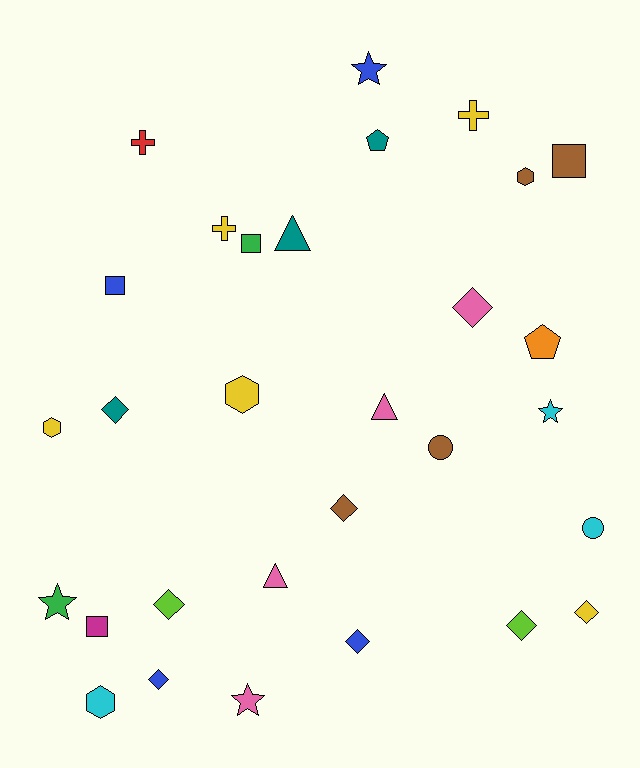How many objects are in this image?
There are 30 objects.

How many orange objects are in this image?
There is 1 orange object.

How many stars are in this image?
There are 4 stars.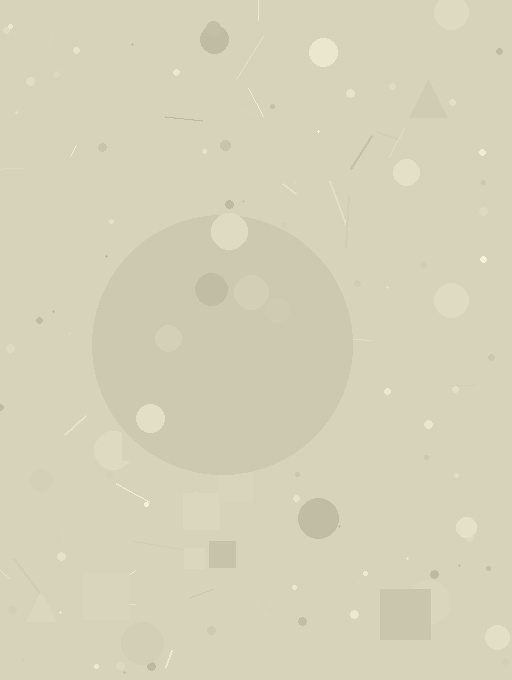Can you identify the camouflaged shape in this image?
The camouflaged shape is a circle.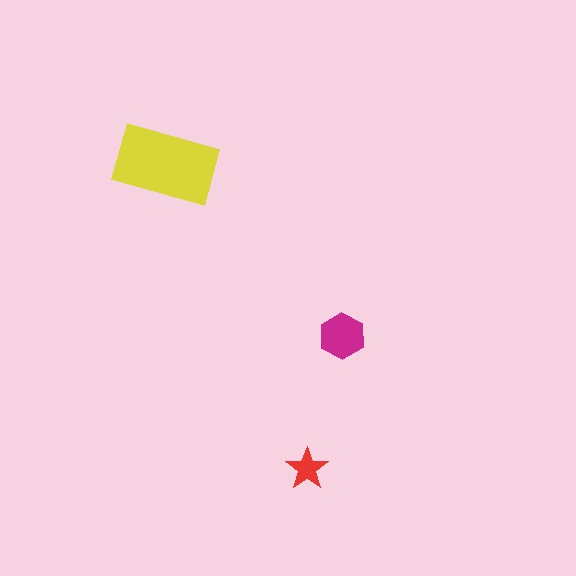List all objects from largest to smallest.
The yellow rectangle, the magenta hexagon, the red star.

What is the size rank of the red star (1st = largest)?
3rd.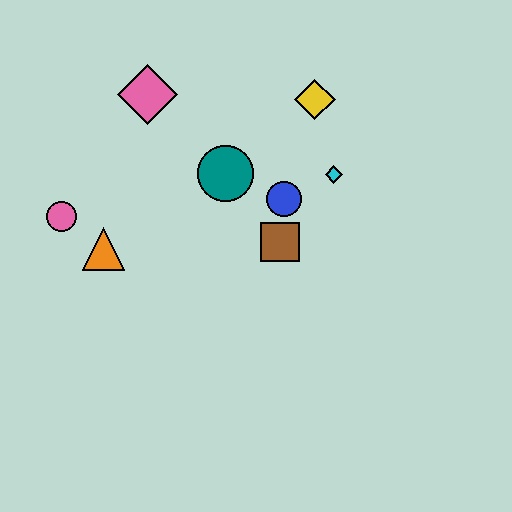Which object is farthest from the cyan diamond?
The pink circle is farthest from the cyan diamond.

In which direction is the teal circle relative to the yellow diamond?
The teal circle is to the left of the yellow diamond.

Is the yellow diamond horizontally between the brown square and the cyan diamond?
Yes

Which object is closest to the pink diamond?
The teal circle is closest to the pink diamond.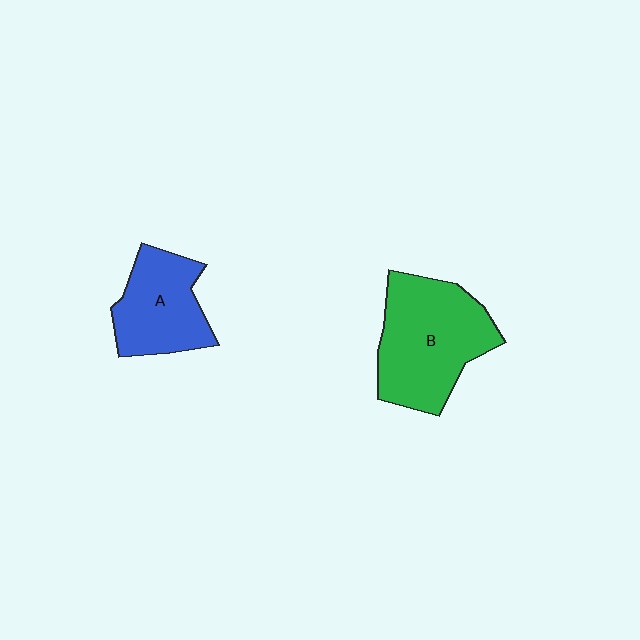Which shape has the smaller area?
Shape A (blue).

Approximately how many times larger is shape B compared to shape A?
Approximately 1.5 times.